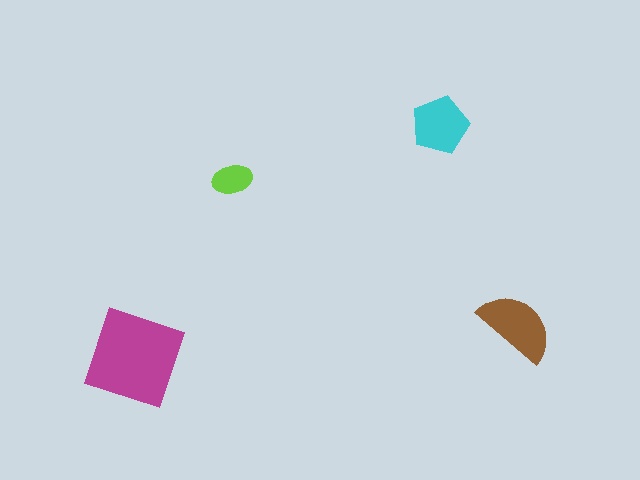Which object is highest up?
The cyan pentagon is topmost.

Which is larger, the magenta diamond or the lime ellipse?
The magenta diamond.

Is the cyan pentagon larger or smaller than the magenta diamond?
Smaller.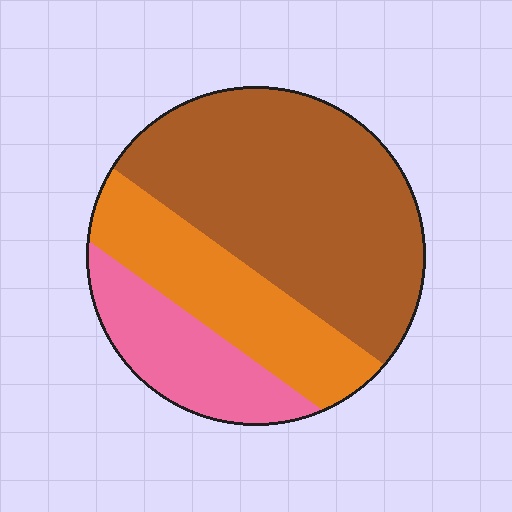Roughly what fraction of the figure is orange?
Orange takes up about one quarter (1/4) of the figure.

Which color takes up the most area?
Brown, at roughly 55%.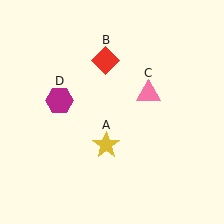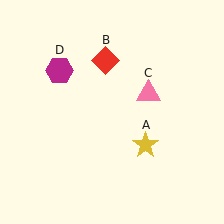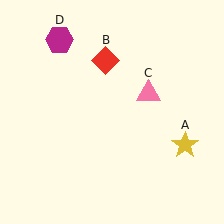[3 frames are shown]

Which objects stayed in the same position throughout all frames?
Red diamond (object B) and pink triangle (object C) remained stationary.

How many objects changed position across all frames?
2 objects changed position: yellow star (object A), magenta hexagon (object D).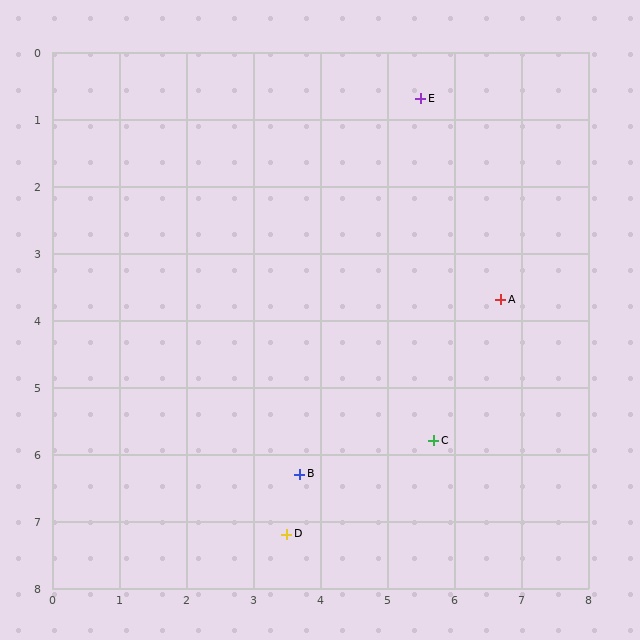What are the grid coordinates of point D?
Point D is at approximately (3.5, 7.2).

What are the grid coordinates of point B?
Point B is at approximately (3.7, 6.3).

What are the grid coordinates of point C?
Point C is at approximately (5.7, 5.8).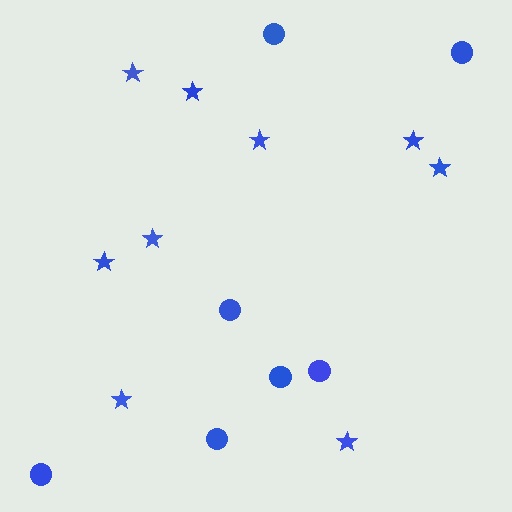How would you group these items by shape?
There are 2 groups: one group of circles (7) and one group of stars (9).